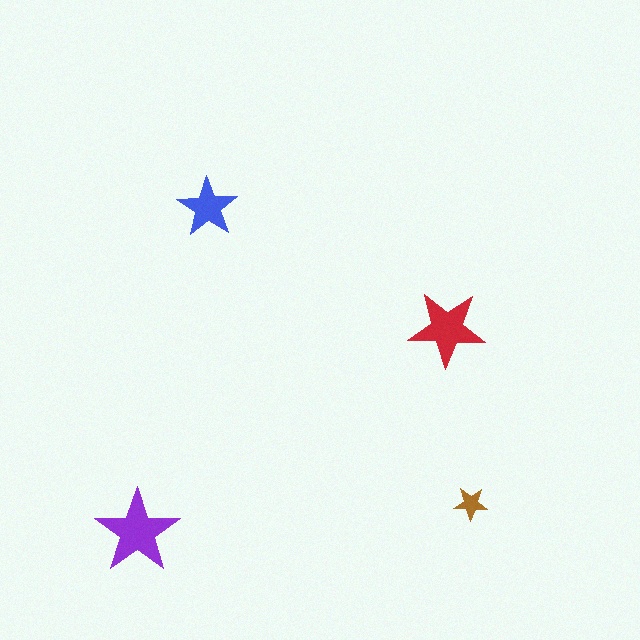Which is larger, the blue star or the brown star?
The blue one.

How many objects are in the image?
There are 4 objects in the image.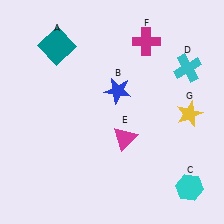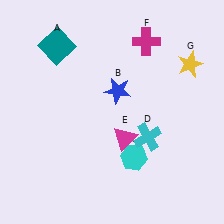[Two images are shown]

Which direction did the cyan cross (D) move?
The cyan cross (D) moved down.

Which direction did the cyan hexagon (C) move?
The cyan hexagon (C) moved left.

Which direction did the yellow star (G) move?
The yellow star (G) moved up.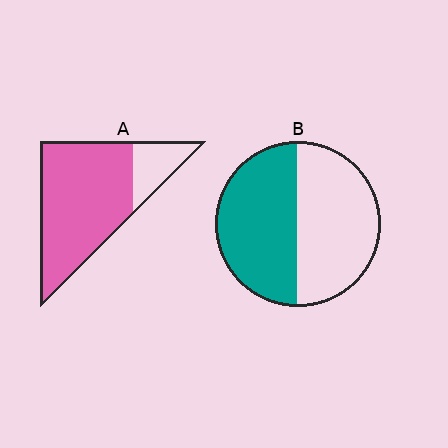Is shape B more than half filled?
Roughly half.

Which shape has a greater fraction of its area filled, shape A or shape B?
Shape A.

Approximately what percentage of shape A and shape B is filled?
A is approximately 80% and B is approximately 50%.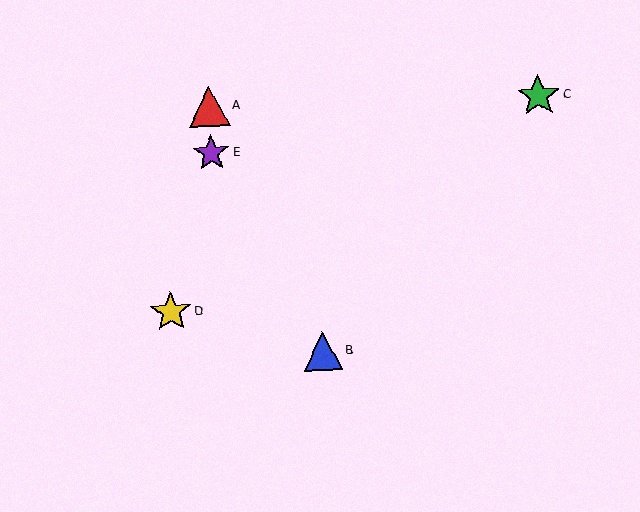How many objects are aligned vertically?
2 objects (A, E) are aligned vertically.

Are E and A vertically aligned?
Yes, both are at x≈211.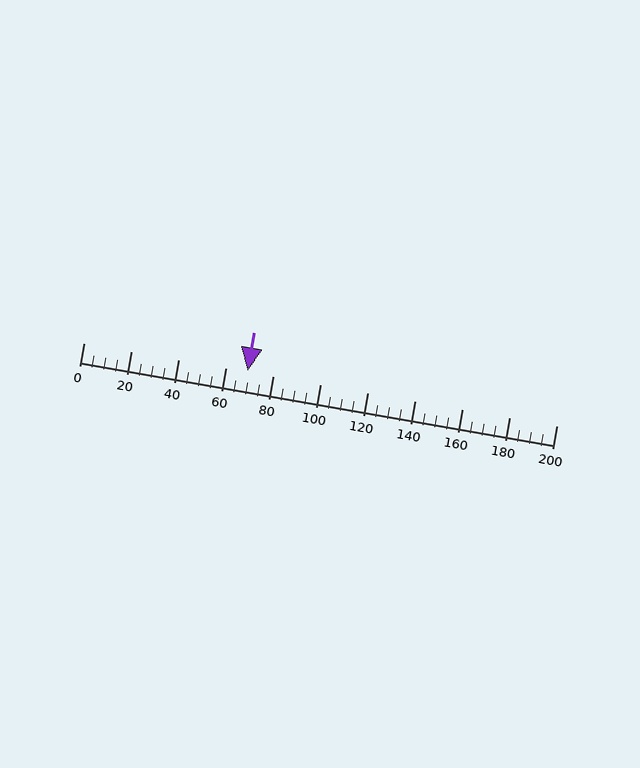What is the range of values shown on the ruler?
The ruler shows values from 0 to 200.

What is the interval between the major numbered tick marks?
The major tick marks are spaced 20 units apart.